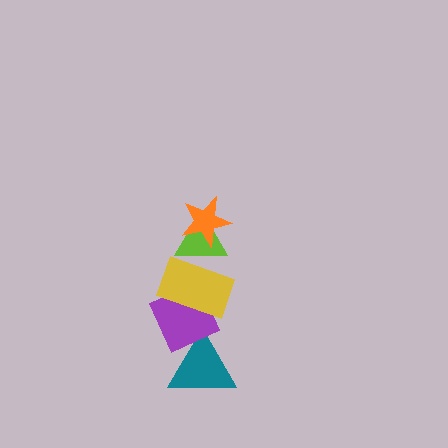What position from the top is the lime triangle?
The lime triangle is 2nd from the top.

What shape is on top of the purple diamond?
The yellow rectangle is on top of the purple diamond.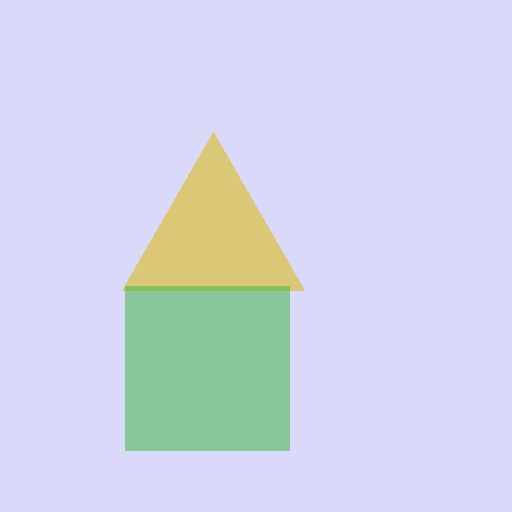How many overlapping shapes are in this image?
There are 2 overlapping shapes in the image.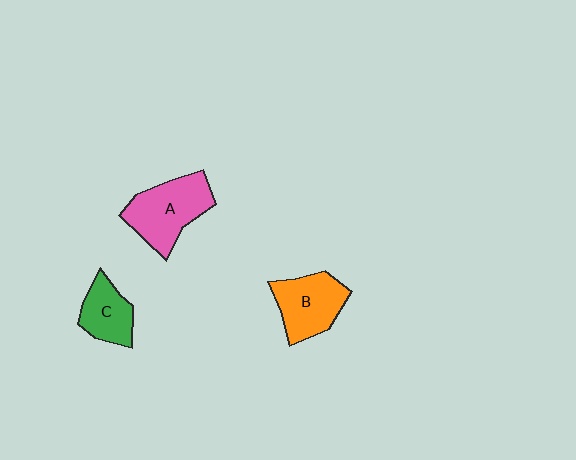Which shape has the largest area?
Shape A (pink).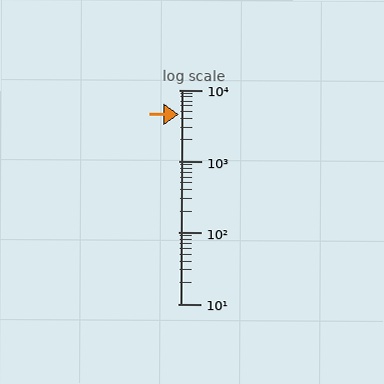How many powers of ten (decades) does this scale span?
The scale spans 3 decades, from 10 to 10000.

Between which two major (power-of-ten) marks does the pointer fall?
The pointer is between 1000 and 10000.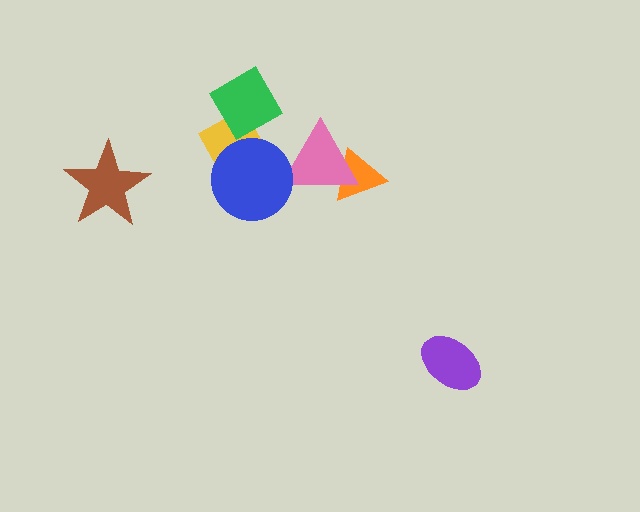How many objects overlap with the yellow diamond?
2 objects overlap with the yellow diamond.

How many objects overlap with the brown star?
0 objects overlap with the brown star.